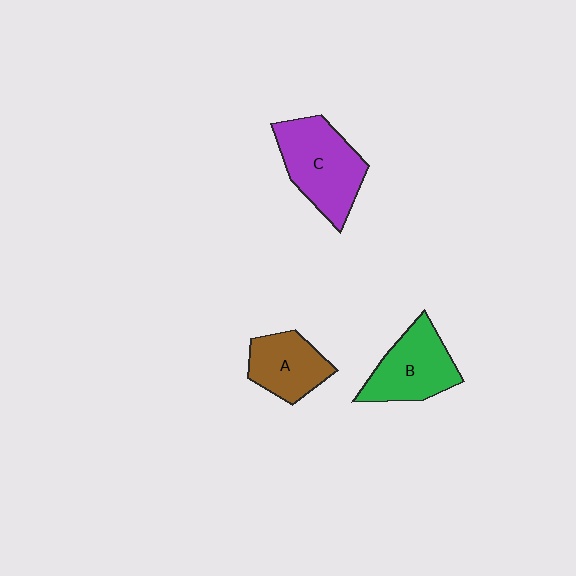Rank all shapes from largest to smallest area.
From largest to smallest: C (purple), B (green), A (brown).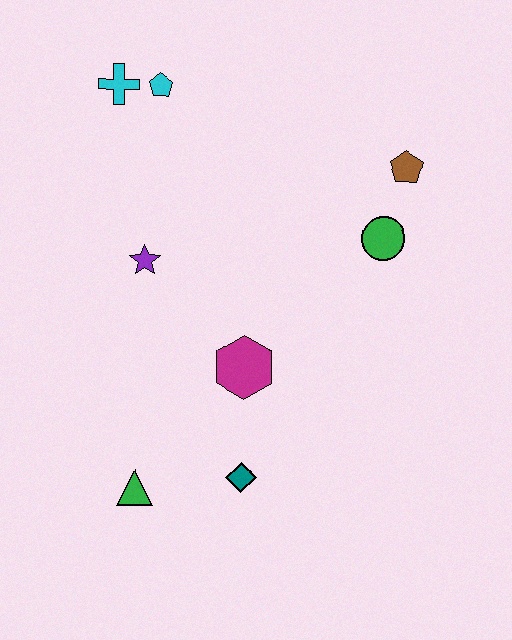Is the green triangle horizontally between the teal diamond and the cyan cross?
Yes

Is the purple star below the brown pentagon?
Yes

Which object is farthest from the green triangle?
The brown pentagon is farthest from the green triangle.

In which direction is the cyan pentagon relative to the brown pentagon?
The cyan pentagon is to the left of the brown pentagon.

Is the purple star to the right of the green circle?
No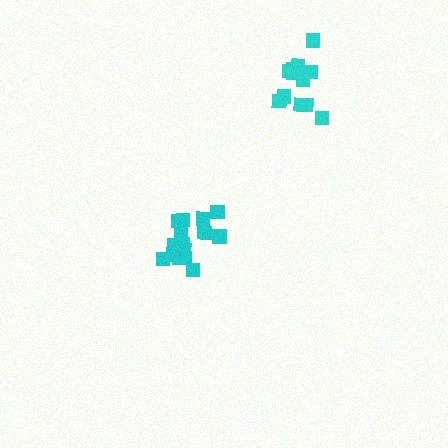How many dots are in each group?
Group 1: 12 dots, Group 2: 16 dots (28 total).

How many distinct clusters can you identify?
There are 2 distinct clusters.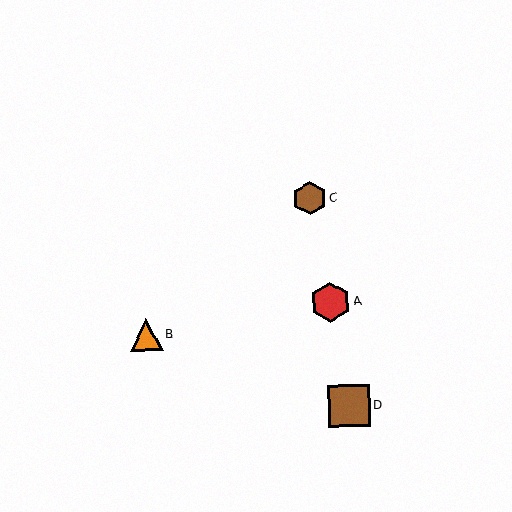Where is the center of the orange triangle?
The center of the orange triangle is at (146, 335).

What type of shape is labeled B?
Shape B is an orange triangle.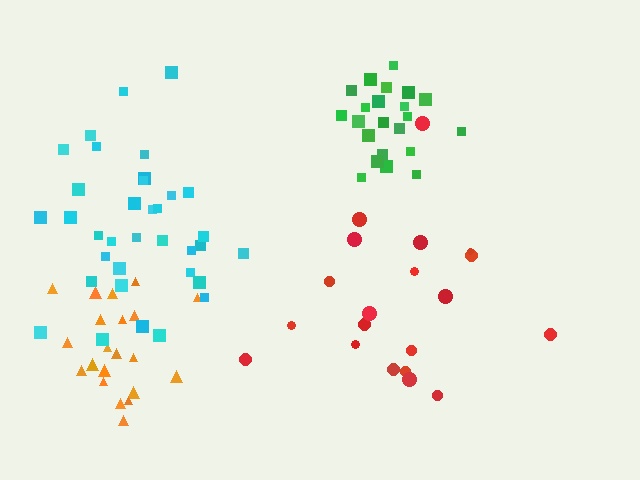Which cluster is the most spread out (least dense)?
Red.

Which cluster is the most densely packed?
Green.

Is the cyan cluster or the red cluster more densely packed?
Cyan.